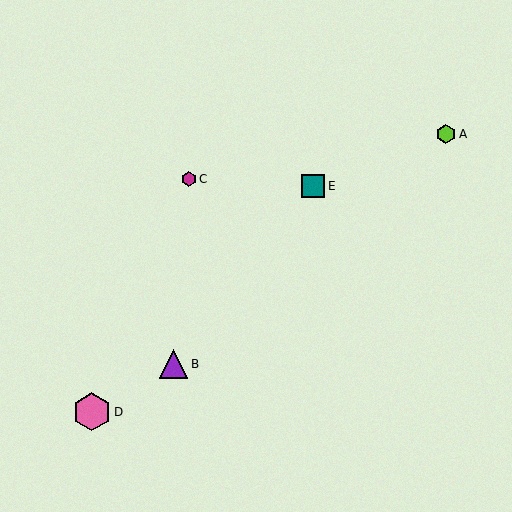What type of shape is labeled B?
Shape B is a purple triangle.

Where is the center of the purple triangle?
The center of the purple triangle is at (173, 364).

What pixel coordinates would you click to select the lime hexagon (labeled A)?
Click at (446, 134) to select the lime hexagon A.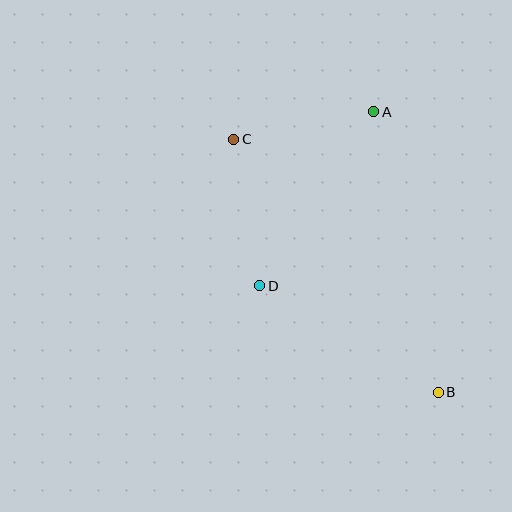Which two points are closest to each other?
Points A and C are closest to each other.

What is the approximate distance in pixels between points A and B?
The distance between A and B is approximately 288 pixels.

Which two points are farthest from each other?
Points B and C are farthest from each other.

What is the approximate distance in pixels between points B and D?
The distance between B and D is approximately 208 pixels.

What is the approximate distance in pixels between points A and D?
The distance between A and D is approximately 208 pixels.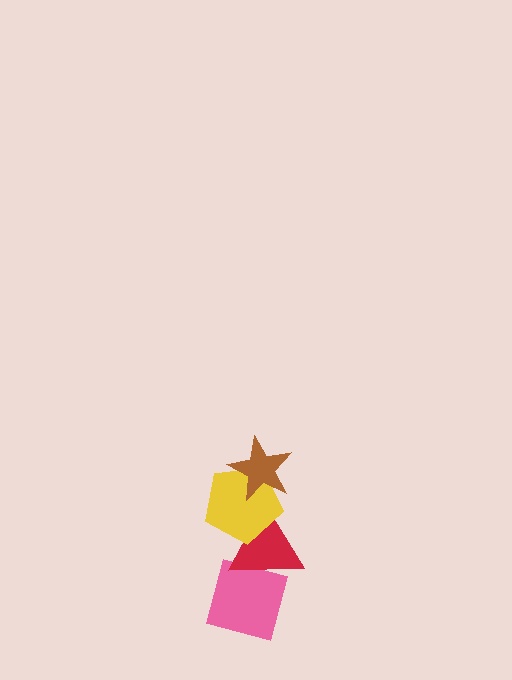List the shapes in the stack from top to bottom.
From top to bottom: the brown star, the yellow pentagon, the red triangle, the pink square.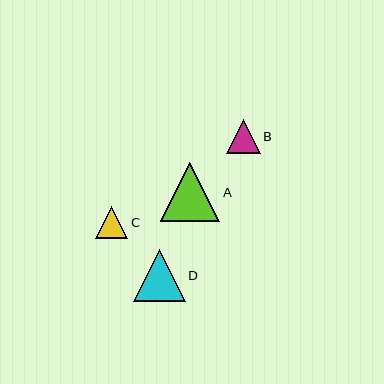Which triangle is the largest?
Triangle A is the largest with a size of approximately 60 pixels.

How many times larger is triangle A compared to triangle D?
Triangle A is approximately 1.2 times the size of triangle D.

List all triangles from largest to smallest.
From largest to smallest: A, D, B, C.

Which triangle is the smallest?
Triangle C is the smallest with a size of approximately 32 pixels.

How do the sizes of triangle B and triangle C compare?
Triangle B and triangle C are approximately the same size.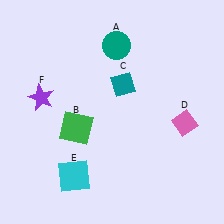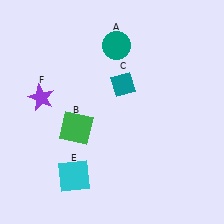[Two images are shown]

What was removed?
The pink diamond (D) was removed in Image 2.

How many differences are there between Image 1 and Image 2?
There is 1 difference between the two images.